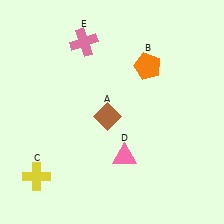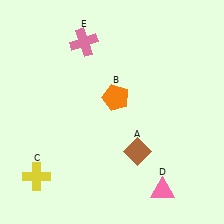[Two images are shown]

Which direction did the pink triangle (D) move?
The pink triangle (D) moved right.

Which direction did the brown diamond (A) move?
The brown diamond (A) moved down.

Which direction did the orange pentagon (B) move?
The orange pentagon (B) moved left.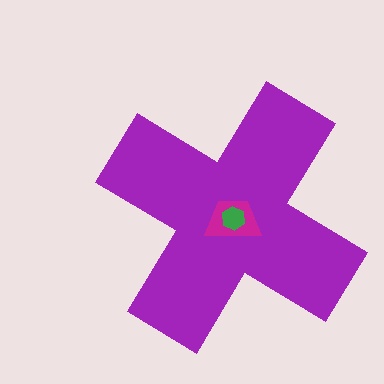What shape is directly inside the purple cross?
The magenta trapezoid.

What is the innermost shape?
The green hexagon.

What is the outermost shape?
The purple cross.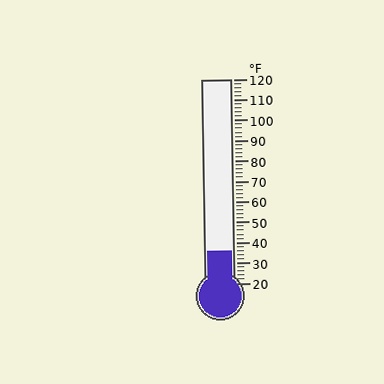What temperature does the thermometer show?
The thermometer shows approximately 36°F.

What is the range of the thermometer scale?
The thermometer scale ranges from 20°F to 120°F.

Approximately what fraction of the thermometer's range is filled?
The thermometer is filled to approximately 15% of its range.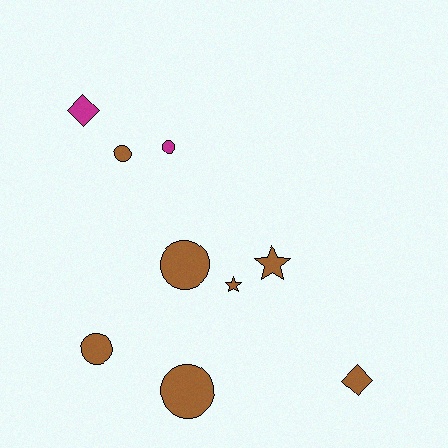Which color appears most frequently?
Brown, with 7 objects.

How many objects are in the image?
There are 9 objects.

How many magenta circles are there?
There is 1 magenta circle.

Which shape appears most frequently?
Circle, with 5 objects.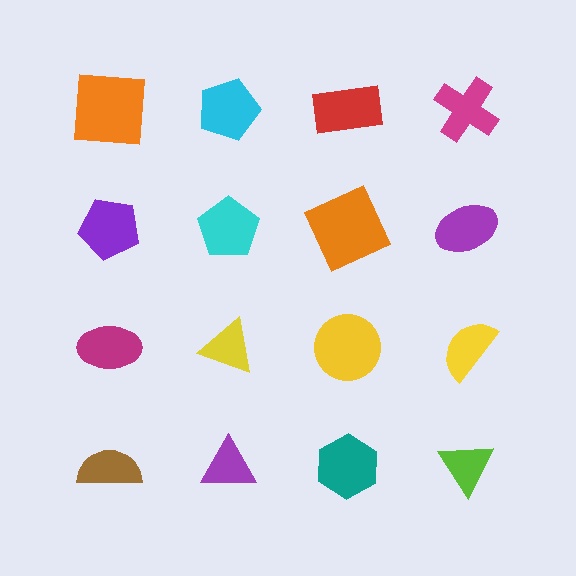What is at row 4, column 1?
A brown semicircle.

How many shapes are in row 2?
4 shapes.